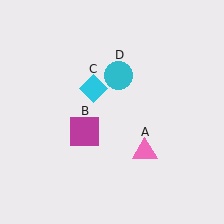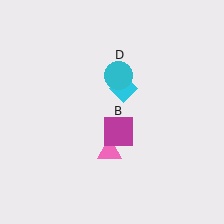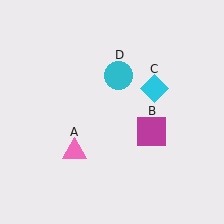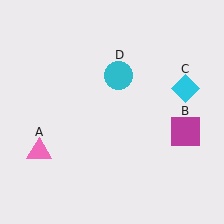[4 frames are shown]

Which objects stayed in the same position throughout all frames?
Cyan circle (object D) remained stationary.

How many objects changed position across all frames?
3 objects changed position: pink triangle (object A), magenta square (object B), cyan diamond (object C).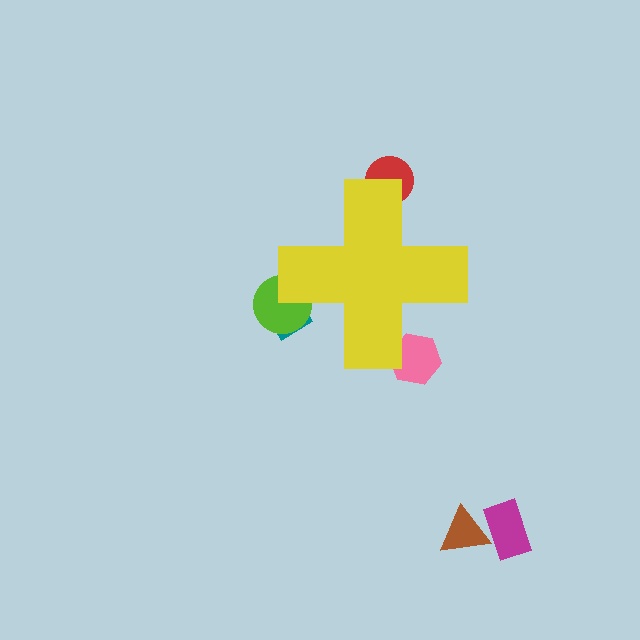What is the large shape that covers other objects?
A yellow cross.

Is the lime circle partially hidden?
Yes, the lime circle is partially hidden behind the yellow cross.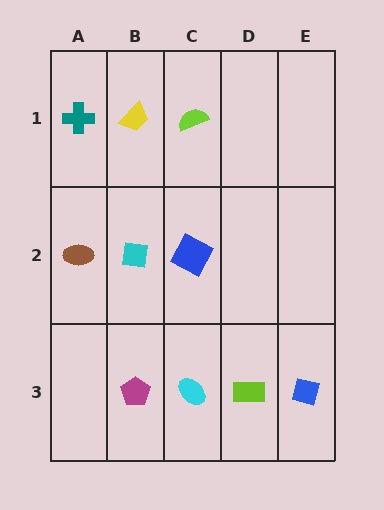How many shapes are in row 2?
3 shapes.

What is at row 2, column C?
A blue square.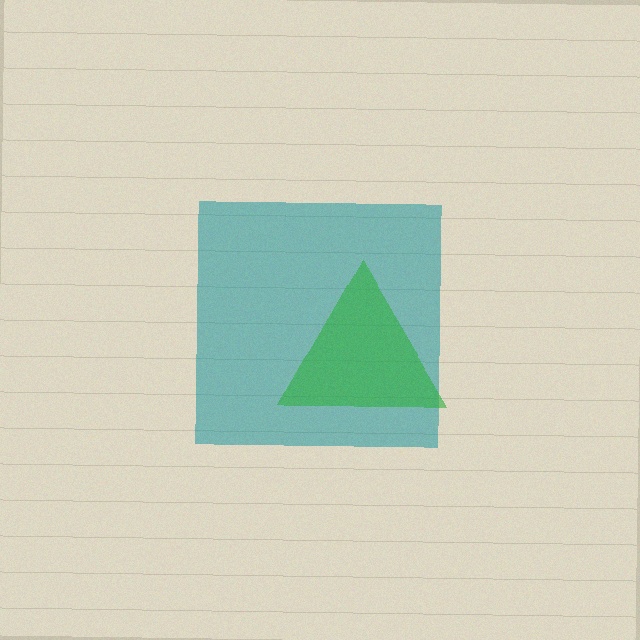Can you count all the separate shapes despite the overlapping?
Yes, there are 2 separate shapes.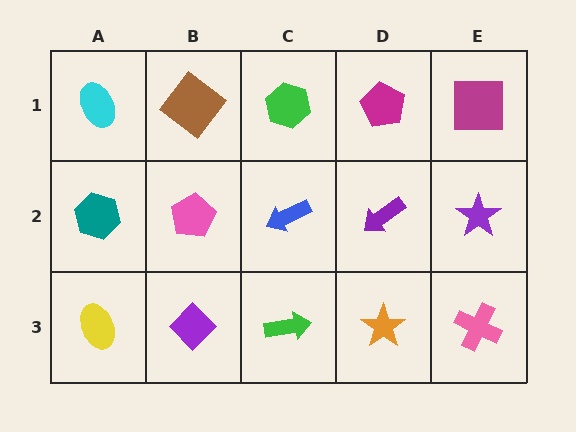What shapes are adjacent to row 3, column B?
A pink pentagon (row 2, column B), a yellow ellipse (row 3, column A), a green arrow (row 3, column C).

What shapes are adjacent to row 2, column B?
A brown diamond (row 1, column B), a purple diamond (row 3, column B), a teal hexagon (row 2, column A), a blue arrow (row 2, column C).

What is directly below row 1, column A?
A teal hexagon.